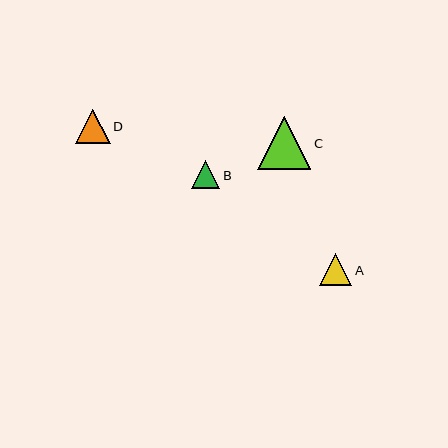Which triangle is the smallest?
Triangle B is the smallest with a size of approximately 28 pixels.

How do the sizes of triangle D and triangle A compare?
Triangle D and triangle A are approximately the same size.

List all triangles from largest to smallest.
From largest to smallest: C, D, A, B.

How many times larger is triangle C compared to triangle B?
Triangle C is approximately 1.9 times the size of triangle B.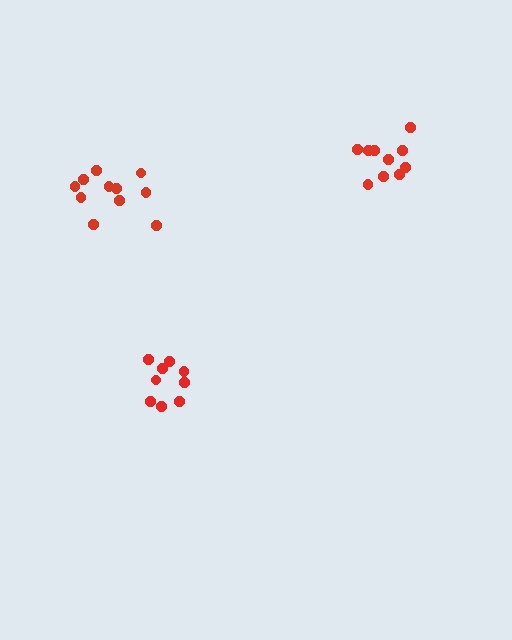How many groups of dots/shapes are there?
There are 3 groups.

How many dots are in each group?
Group 1: 11 dots, Group 2: 9 dots, Group 3: 10 dots (30 total).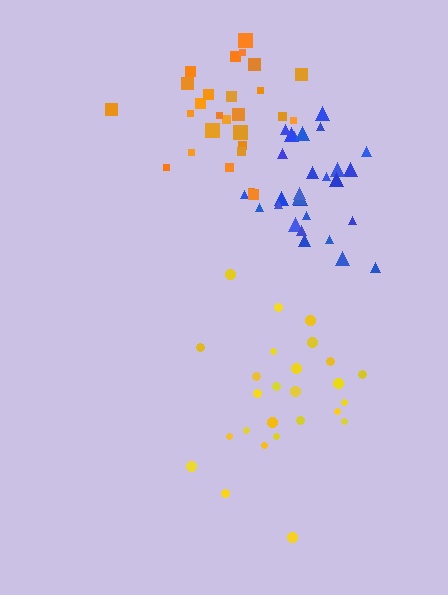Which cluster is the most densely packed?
Blue.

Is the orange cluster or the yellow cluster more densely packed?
Orange.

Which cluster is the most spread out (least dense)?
Yellow.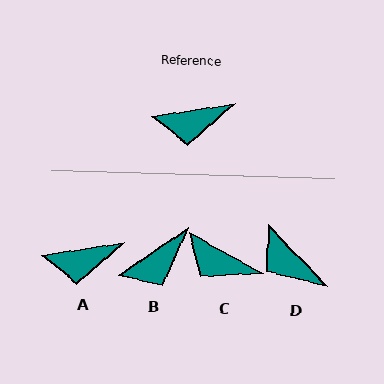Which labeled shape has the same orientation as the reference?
A.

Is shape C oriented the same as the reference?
No, it is off by about 38 degrees.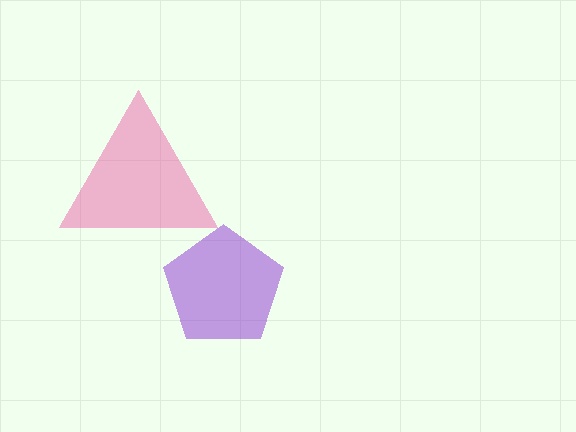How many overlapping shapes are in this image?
There are 2 overlapping shapes in the image.